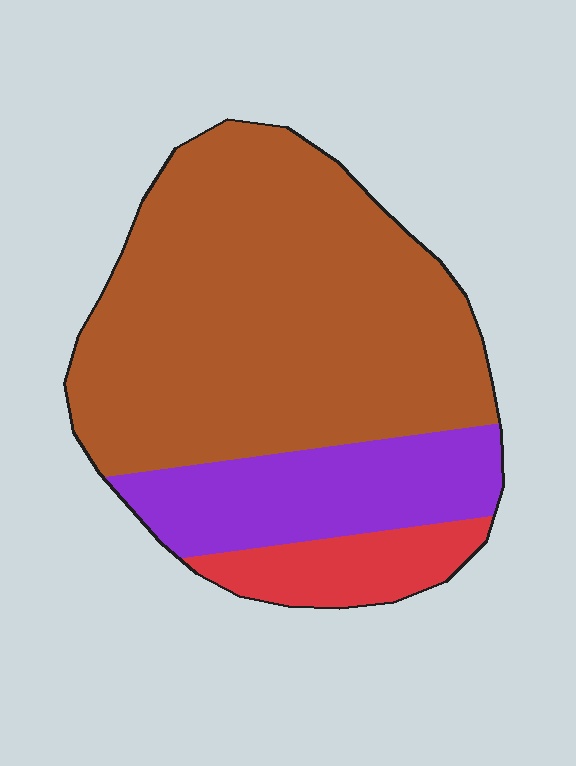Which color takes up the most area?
Brown, at roughly 70%.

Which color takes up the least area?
Red, at roughly 10%.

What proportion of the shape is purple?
Purple covers about 20% of the shape.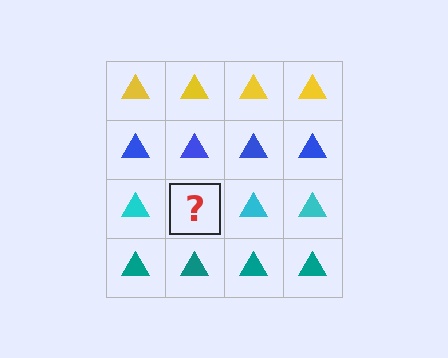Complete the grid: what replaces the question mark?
The question mark should be replaced with a cyan triangle.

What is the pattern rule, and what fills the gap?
The rule is that each row has a consistent color. The gap should be filled with a cyan triangle.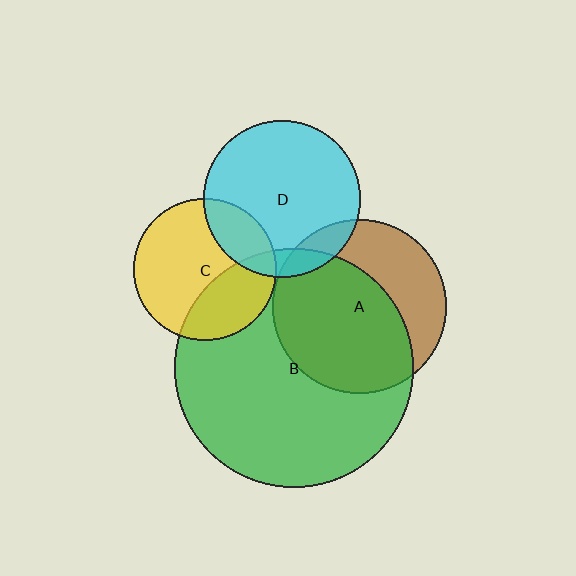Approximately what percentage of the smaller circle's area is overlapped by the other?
Approximately 65%.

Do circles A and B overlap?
Yes.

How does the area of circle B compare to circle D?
Approximately 2.3 times.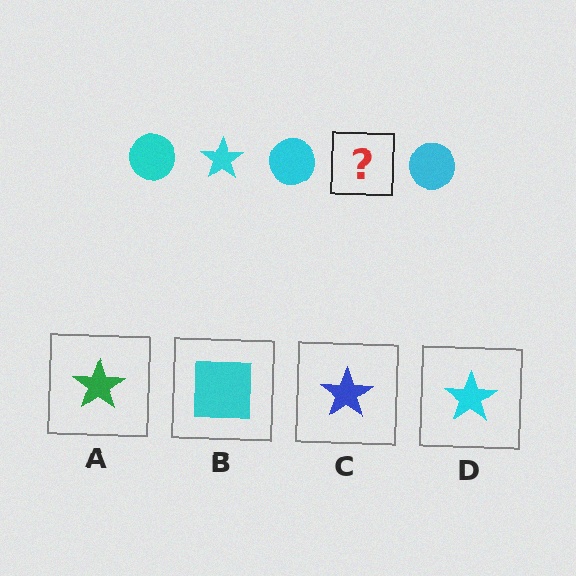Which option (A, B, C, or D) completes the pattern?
D.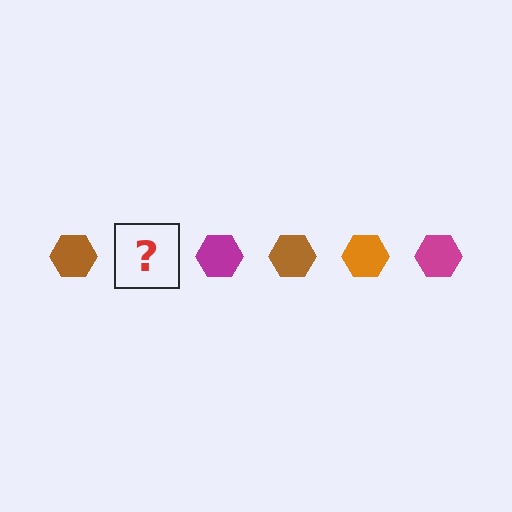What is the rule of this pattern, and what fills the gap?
The rule is that the pattern cycles through brown, orange, magenta hexagons. The gap should be filled with an orange hexagon.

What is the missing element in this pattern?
The missing element is an orange hexagon.